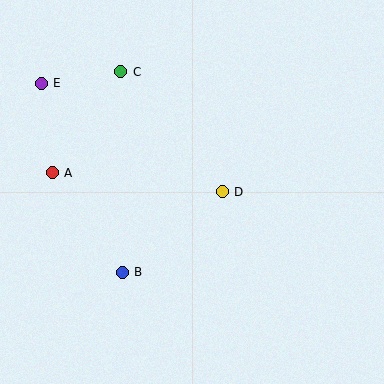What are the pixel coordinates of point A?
Point A is at (52, 173).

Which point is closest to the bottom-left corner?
Point B is closest to the bottom-left corner.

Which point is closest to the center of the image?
Point D at (222, 192) is closest to the center.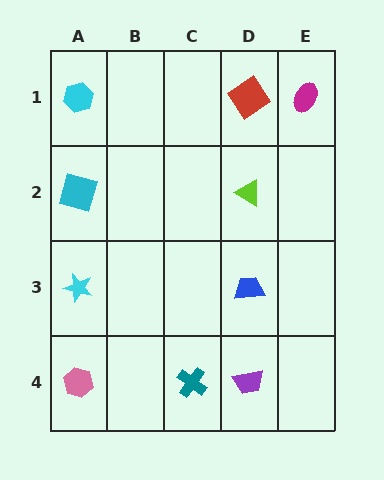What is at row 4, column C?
A teal cross.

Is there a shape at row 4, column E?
No, that cell is empty.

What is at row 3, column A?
A cyan star.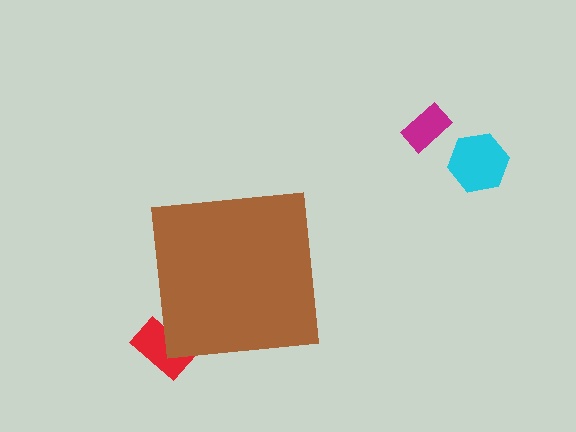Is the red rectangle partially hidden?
Yes, the red rectangle is partially hidden behind the brown square.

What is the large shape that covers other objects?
A brown square.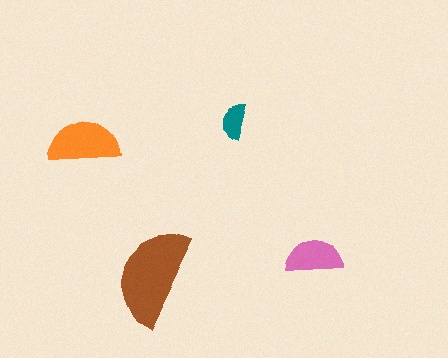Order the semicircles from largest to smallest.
the brown one, the orange one, the pink one, the teal one.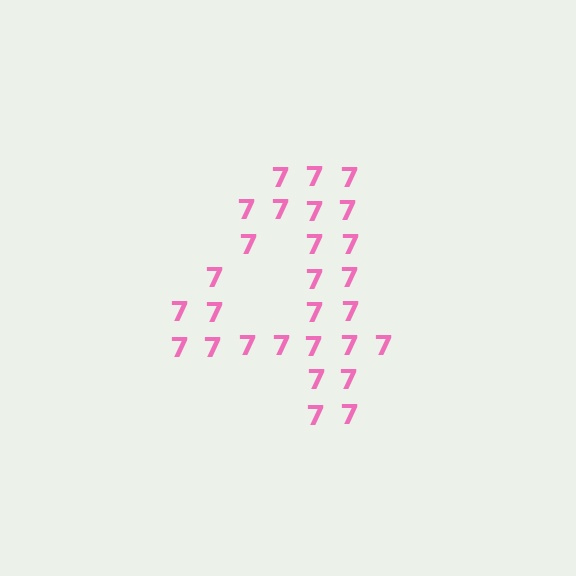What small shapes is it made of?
It is made of small digit 7's.